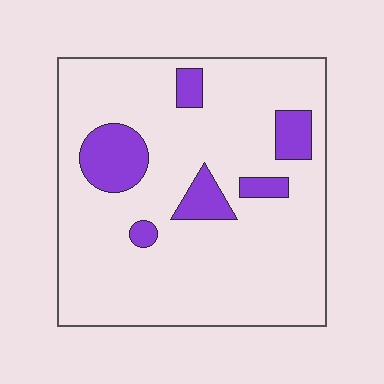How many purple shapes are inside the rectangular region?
6.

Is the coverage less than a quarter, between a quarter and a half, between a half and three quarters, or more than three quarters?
Less than a quarter.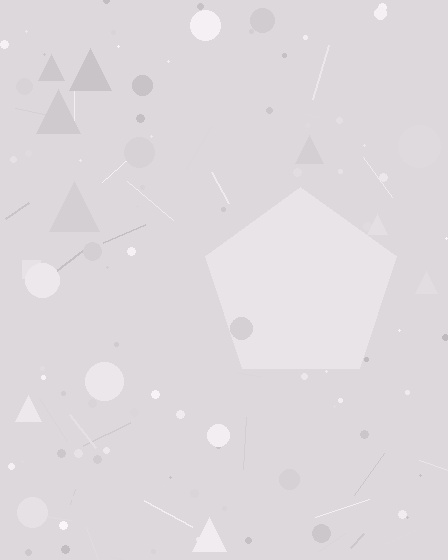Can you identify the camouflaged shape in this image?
The camouflaged shape is a pentagon.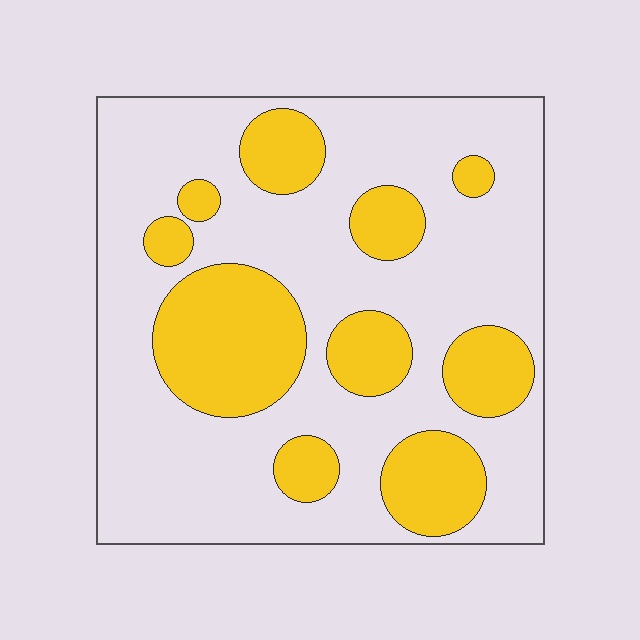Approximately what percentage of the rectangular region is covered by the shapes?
Approximately 30%.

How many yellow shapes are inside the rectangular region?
10.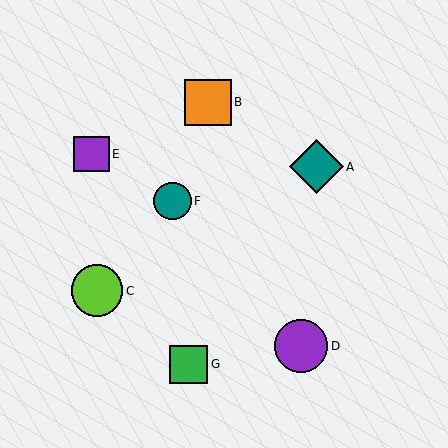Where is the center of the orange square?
The center of the orange square is at (208, 102).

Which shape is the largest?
The teal diamond (labeled A) is the largest.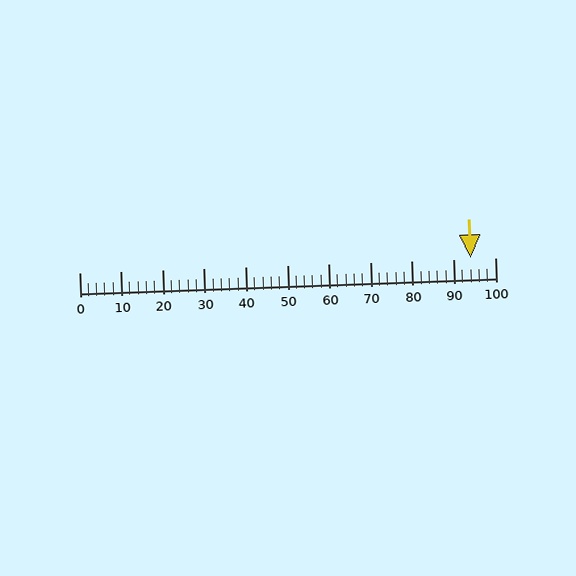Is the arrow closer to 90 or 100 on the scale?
The arrow is closer to 90.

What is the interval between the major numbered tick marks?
The major tick marks are spaced 10 units apart.